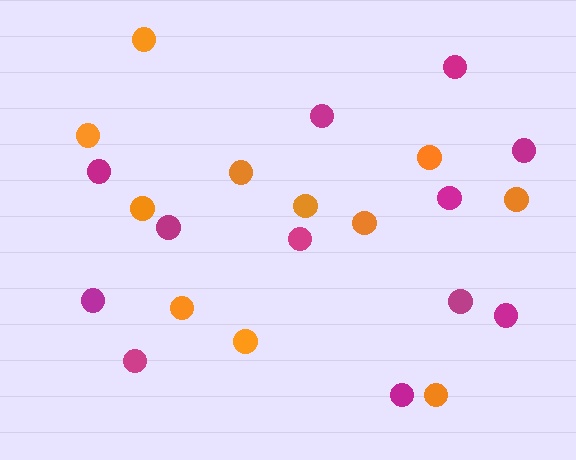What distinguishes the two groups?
There are 2 groups: one group of magenta circles (12) and one group of orange circles (11).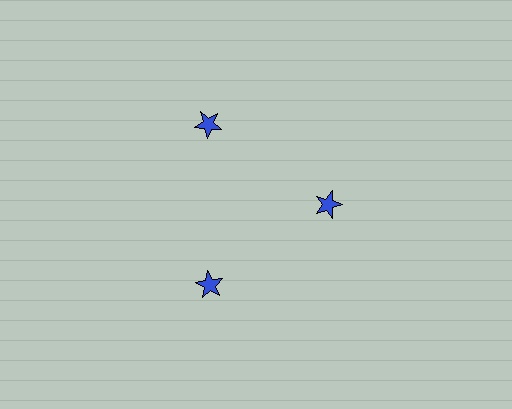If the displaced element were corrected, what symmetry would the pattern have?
It would have 3-fold rotational symmetry — the pattern would map onto itself every 120 degrees.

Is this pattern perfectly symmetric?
No. The 3 blue stars are arranged in a ring, but one element near the 3 o'clock position is pulled inward toward the center, breaking the 3-fold rotational symmetry.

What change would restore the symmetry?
The symmetry would be restored by moving it outward, back onto the ring so that all 3 stars sit at equal angles and equal distance from the center.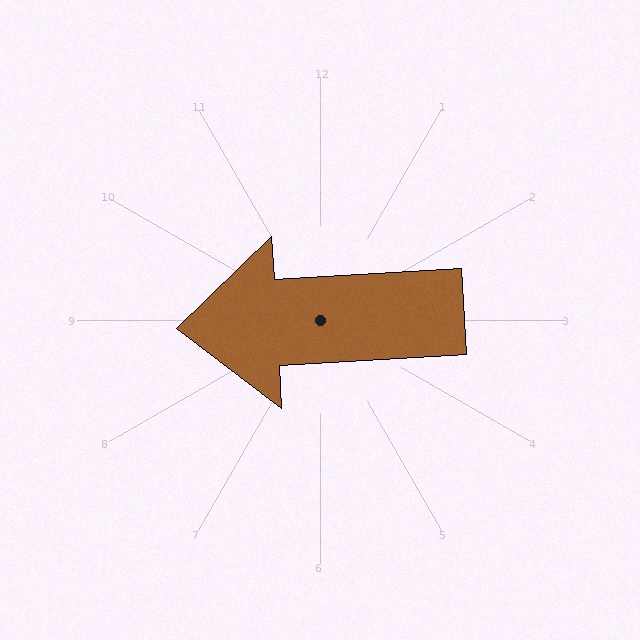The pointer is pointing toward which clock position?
Roughly 9 o'clock.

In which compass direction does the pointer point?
West.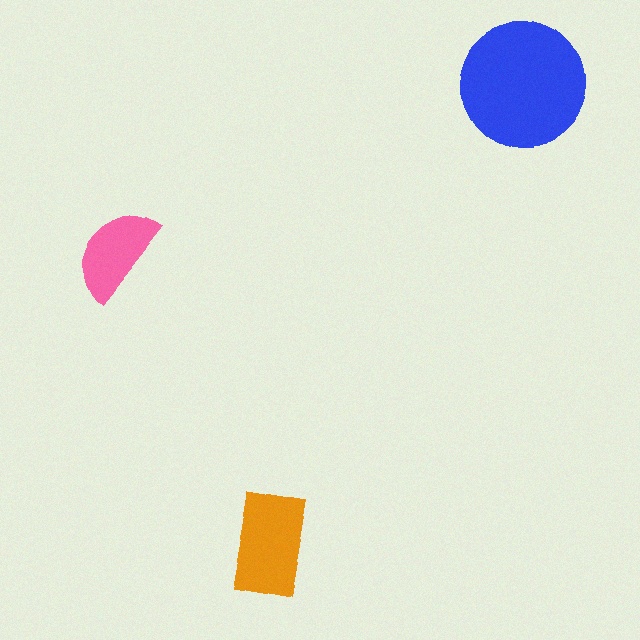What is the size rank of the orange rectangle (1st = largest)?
2nd.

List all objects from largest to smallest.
The blue circle, the orange rectangle, the pink semicircle.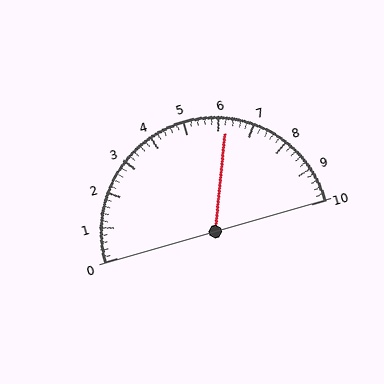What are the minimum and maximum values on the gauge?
The gauge ranges from 0 to 10.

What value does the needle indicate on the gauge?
The needle indicates approximately 6.2.